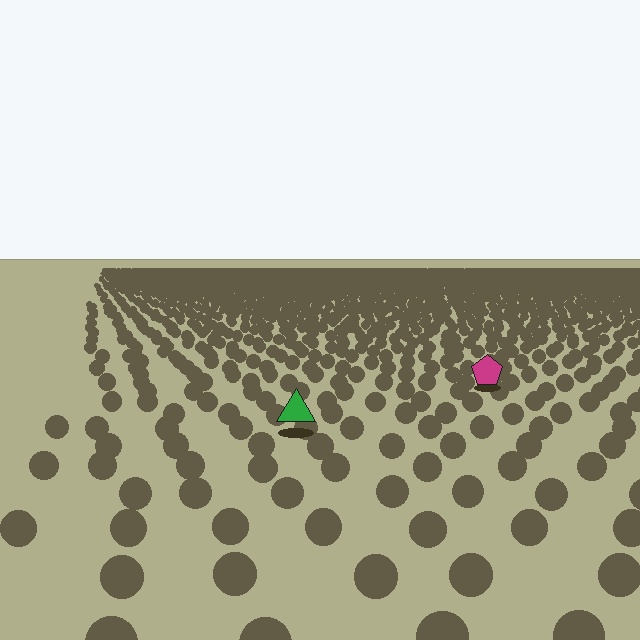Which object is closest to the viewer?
The green triangle is closest. The texture marks near it are larger and more spread out.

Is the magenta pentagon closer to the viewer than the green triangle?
No. The green triangle is closer — you can tell from the texture gradient: the ground texture is coarser near it.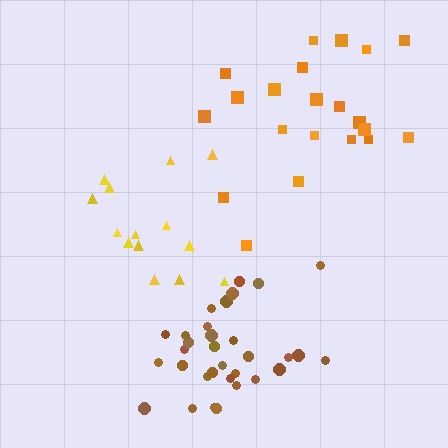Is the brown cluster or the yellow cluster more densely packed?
Brown.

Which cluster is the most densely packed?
Brown.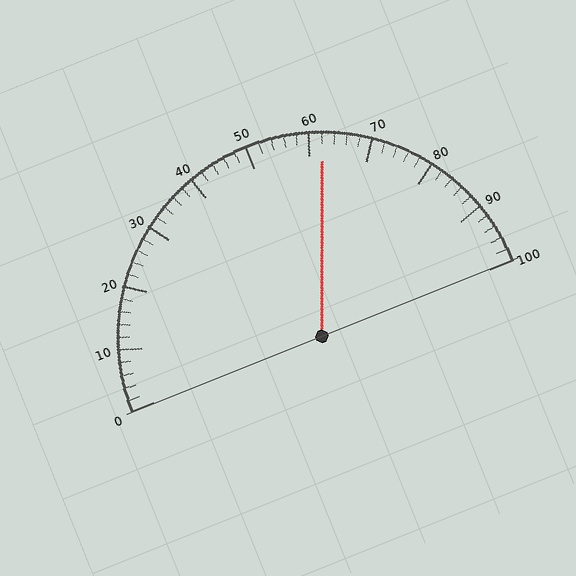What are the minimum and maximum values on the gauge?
The gauge ranges from 0 to 100.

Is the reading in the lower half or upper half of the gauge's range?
The reading is in the upper half of the range (0 to 100).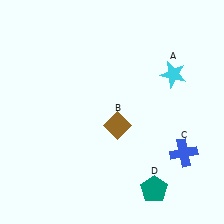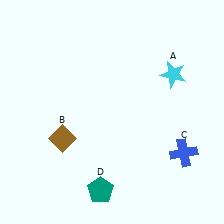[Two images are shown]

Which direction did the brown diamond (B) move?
The brown diamond (B) moved left.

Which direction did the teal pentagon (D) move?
The teal pentagon (D) moved left.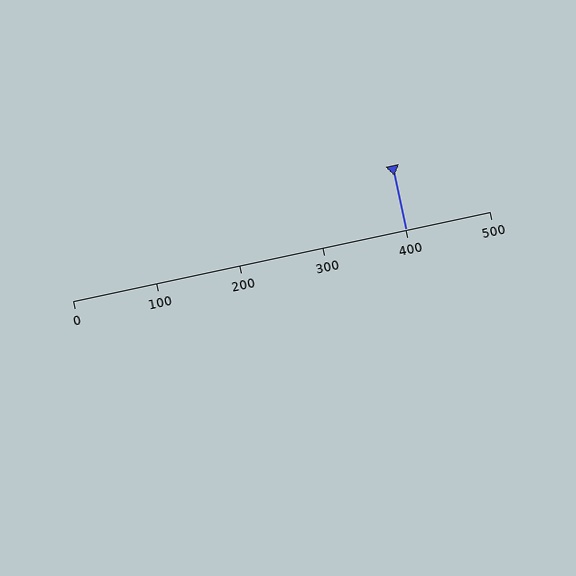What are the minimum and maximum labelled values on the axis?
The axis runs from 0 to 500.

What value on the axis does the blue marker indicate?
The marker indicates approximately 400.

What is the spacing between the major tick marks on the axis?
The major ticks are spaced 100 apart.